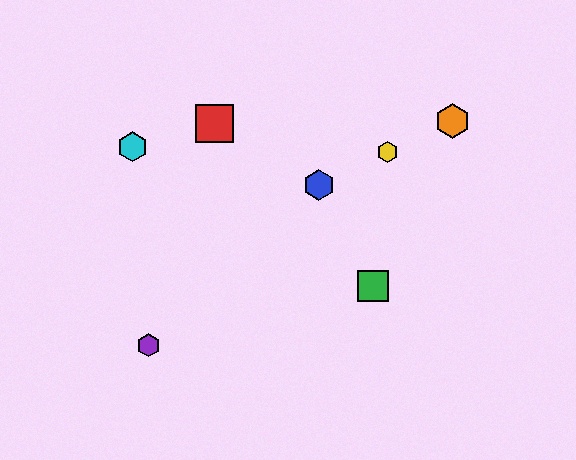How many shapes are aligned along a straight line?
3 shapes (the blue hexagon, the yellow hexagon, the orange hexagon) are aligned along a straight line.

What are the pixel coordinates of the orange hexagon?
The orange hexagon is at (453, 121).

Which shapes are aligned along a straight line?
The blue hexagon, the yellow hexagon, the orange hexagon are aligned along a straight line.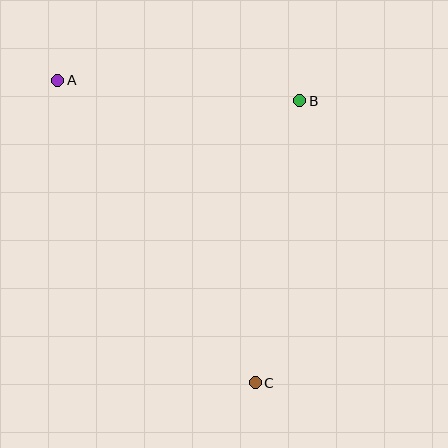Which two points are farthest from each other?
Points A and C are farthest from each other.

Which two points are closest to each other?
Points A and B are closest to each other.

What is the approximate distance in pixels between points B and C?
The distance between B and C is approximately 285 pixels.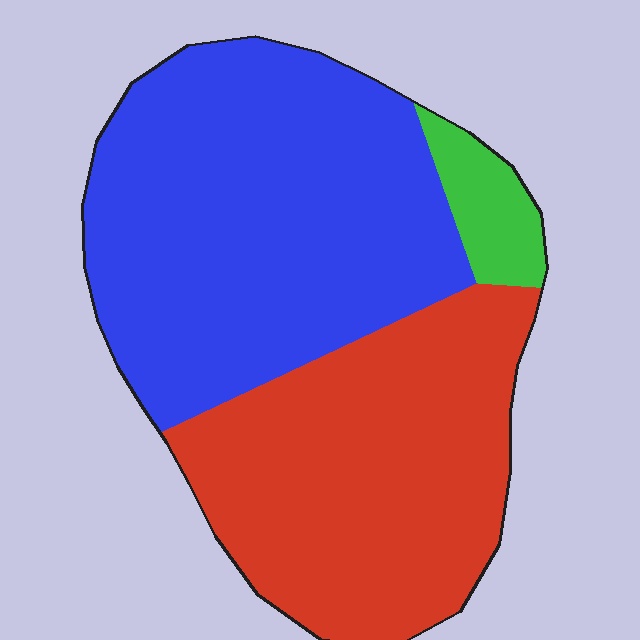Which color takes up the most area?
Blue, at roughly 50%.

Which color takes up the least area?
Green, at roughly 5%.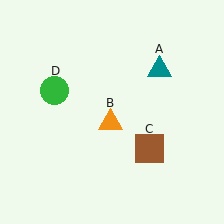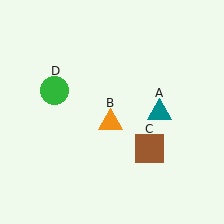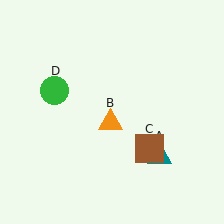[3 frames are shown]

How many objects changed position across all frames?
1 object changed position: teal triangle (object A).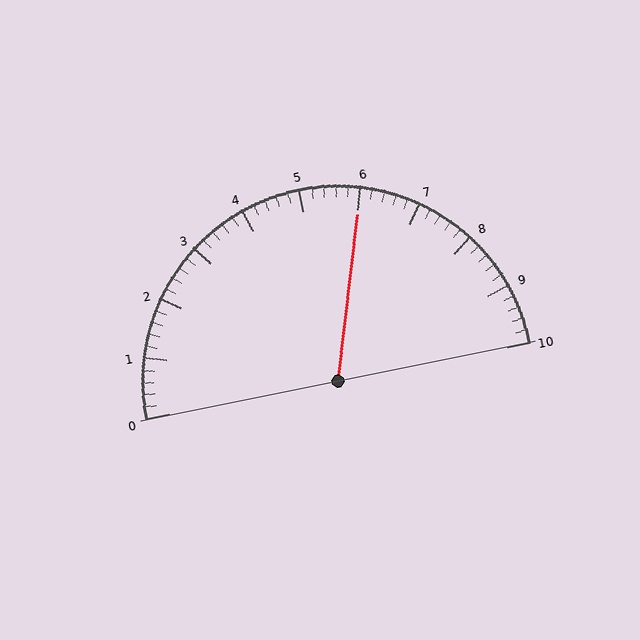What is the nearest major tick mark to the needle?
The nearest major tick mark is 6.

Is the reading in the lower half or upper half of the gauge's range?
The reading is in the upper half of the range (0 to 10).